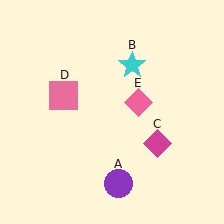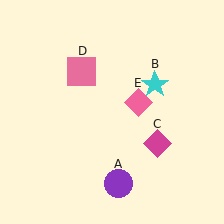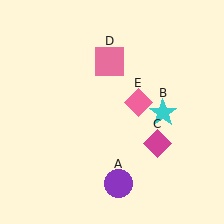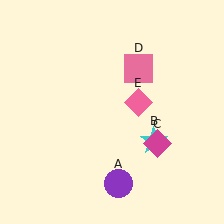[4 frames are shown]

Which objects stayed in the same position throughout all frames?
Purple circle (object A) and magenta diamond (object C) and pink diamond (object E) remained stationary.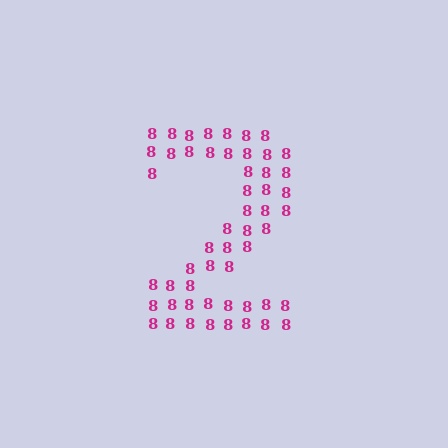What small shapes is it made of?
It is made of small digit 8's.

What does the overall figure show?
The overall figure shows the digit 2.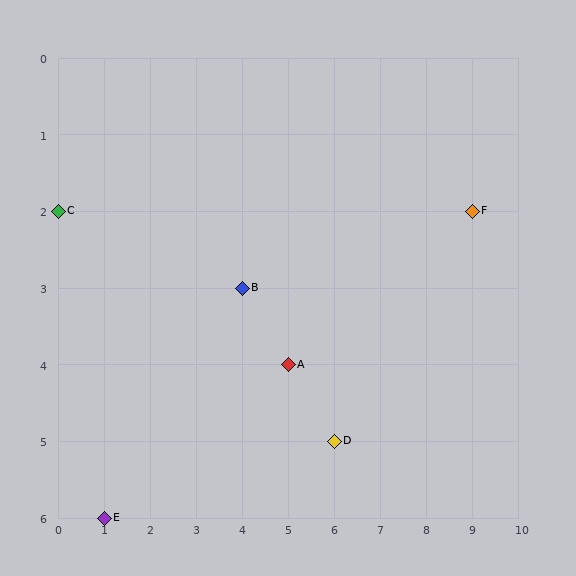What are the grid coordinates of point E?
Point E is at grid coordinates (1, 6).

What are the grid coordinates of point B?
Point B is at grid coordinates (4, 3).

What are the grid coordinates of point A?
Point A is at grid coordinates (5, 4).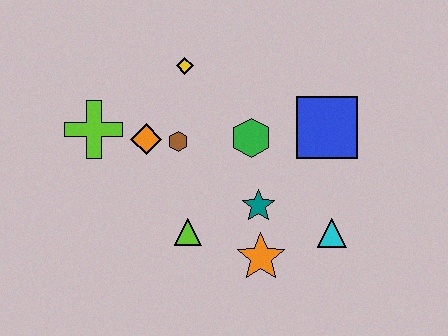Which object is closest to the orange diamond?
The brown hexagon is closest to the orange diamond.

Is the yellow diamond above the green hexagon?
Yes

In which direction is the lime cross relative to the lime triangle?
The lime cross is above the lime triangle.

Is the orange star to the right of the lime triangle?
Yes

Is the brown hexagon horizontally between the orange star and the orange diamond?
Yes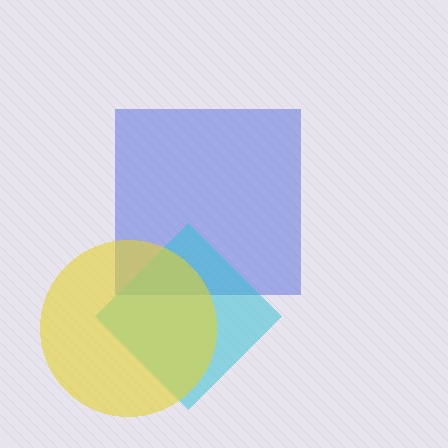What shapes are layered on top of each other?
The layered shapes are: a blue square, a cyan diamond, a yellow circle.